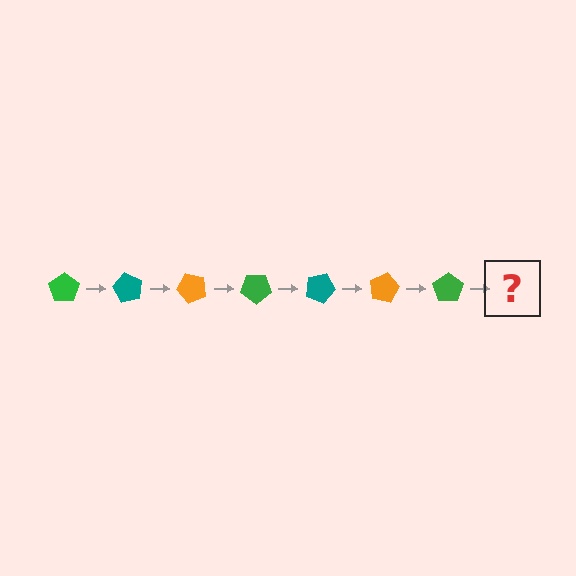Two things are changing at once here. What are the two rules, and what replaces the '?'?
The two rules are that it rotates 60 degrees each step and the color cycles through green, teal, and orange. The '?' should be a teal pentagon, rotated 420 degrees from the start.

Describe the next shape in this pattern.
It should be a teal pentagon, rotated 420 degrees from the start.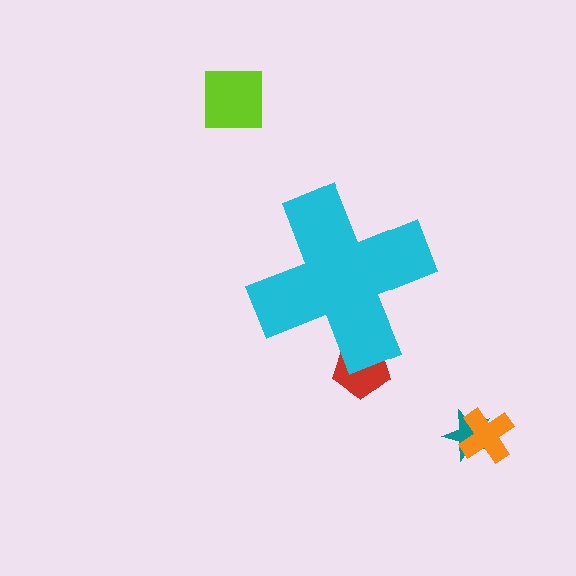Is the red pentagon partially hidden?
Yes, the red pentagon is partially hidden behind the cyan cross.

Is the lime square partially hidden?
No, the lime square is fully visible.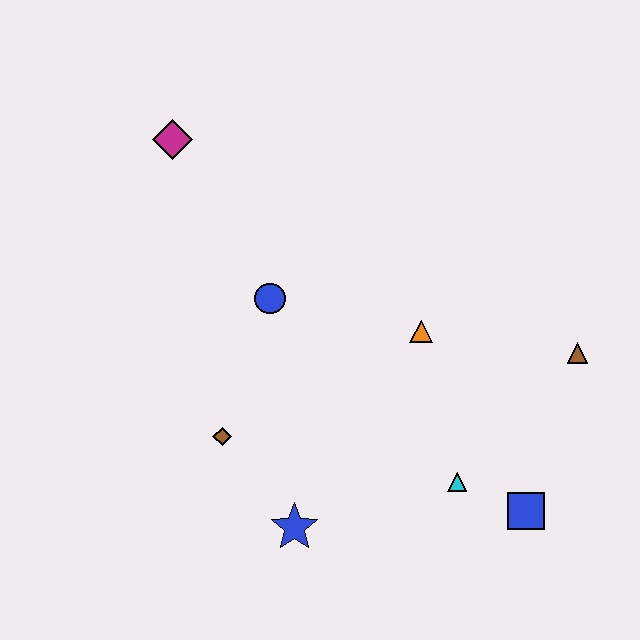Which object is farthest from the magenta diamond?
The blue square is farthest from the magenta diamond.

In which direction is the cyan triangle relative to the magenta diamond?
The cyan triangle is below the magenta diamond.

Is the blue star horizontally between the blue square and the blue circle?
Yes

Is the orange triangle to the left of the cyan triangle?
Yes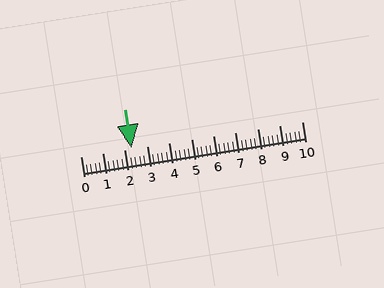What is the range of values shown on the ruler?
The ruler shows values from 0 to 10.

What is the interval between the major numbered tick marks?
The major tick marks are spaced 1 units apart.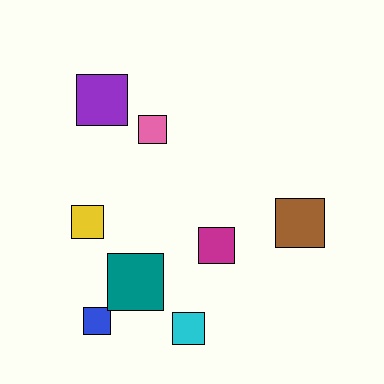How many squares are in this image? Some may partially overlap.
There are 8 squares.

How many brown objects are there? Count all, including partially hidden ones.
There is 1 brown object.